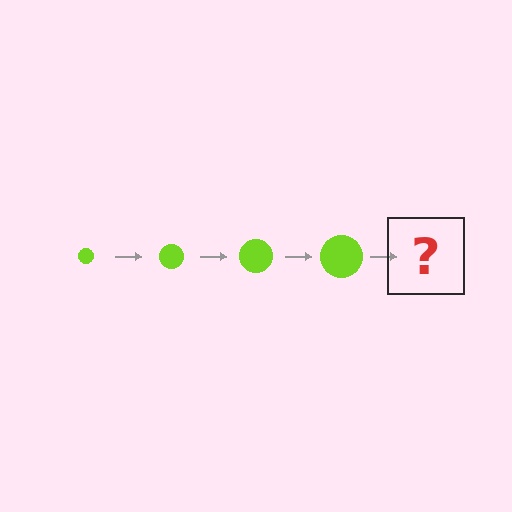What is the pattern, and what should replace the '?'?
The pattern is that the circle gets progressively larger each step. The '?' should be a lime circle, larger than the previous one.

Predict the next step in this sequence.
The next step is a lime circle, larger than the previous one.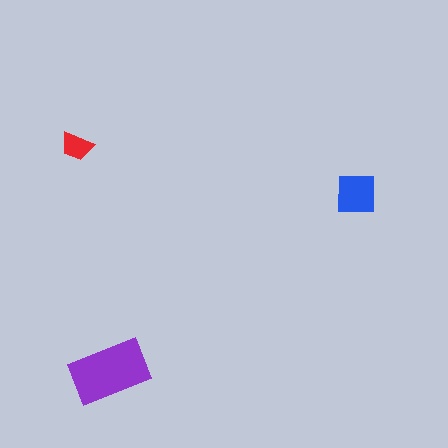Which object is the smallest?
The red trapezoid.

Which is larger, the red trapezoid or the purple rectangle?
The purple rectangle.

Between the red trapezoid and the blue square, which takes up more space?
The blue square.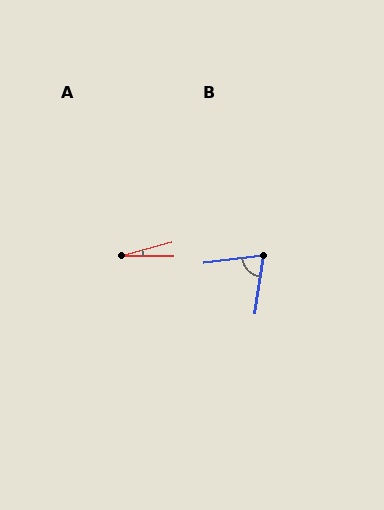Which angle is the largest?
B, at approximately 74 degrees.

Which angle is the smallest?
A, at approximately 15 degrees.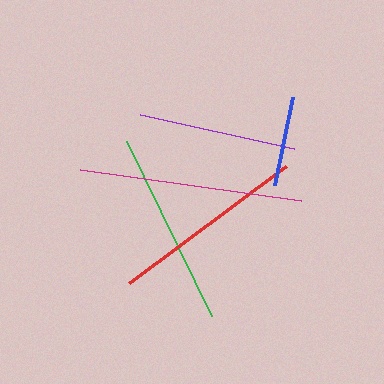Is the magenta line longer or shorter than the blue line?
The magenta line is longer than the blue line.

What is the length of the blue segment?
The blue segment is approximately 90 pixels long.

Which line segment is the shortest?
The blue line is the shortest at approximately 90 pixels.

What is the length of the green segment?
The green segment is approximately 195 pixels long.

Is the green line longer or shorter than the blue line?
The green line is longer than the blue line.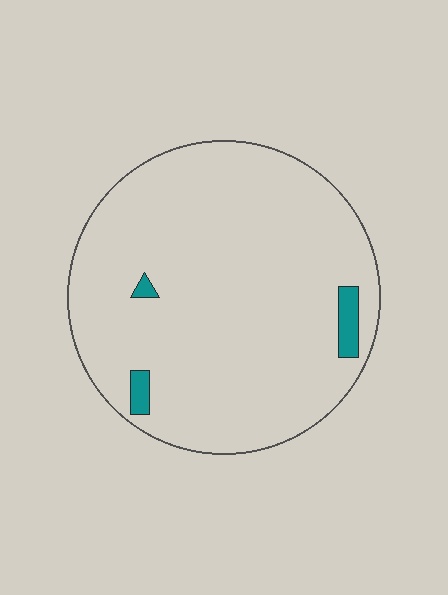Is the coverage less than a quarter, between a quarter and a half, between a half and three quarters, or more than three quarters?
Less than a quarter.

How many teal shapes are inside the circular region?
3.